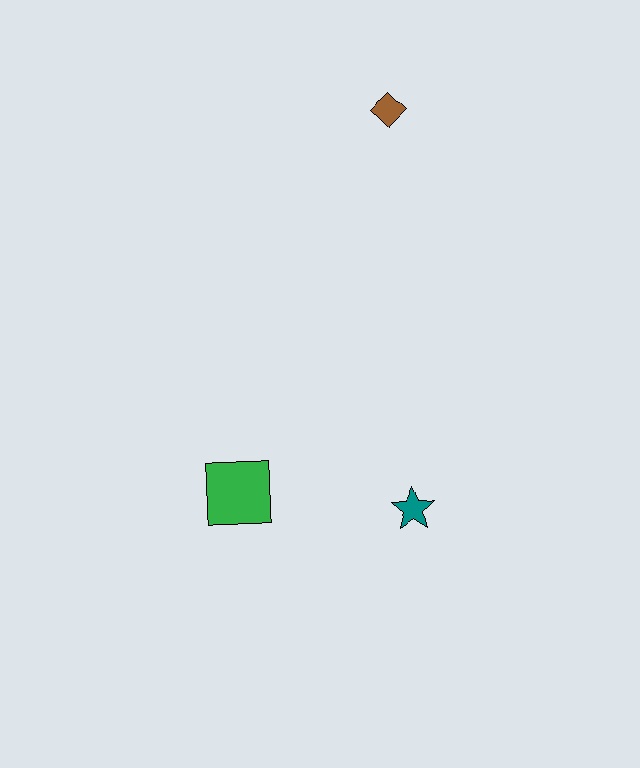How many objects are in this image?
There are 3 objects.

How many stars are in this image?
There is 1 star.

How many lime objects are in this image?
There are no lime objects.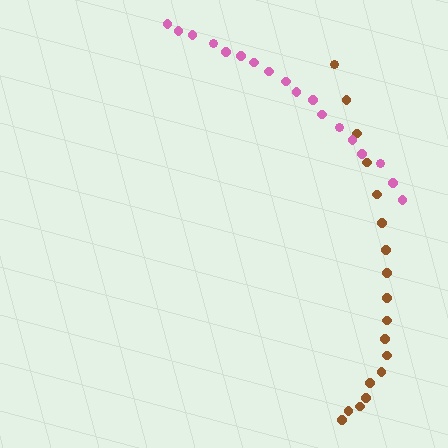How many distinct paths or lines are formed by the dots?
There are 2 distinct paths.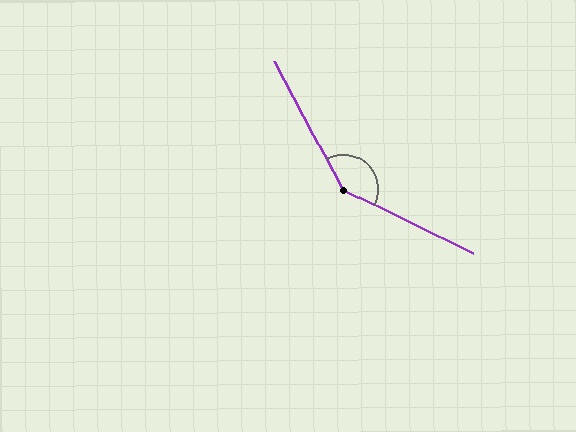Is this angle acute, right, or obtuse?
It is obtuse.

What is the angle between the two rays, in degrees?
Approximately 144 degrees.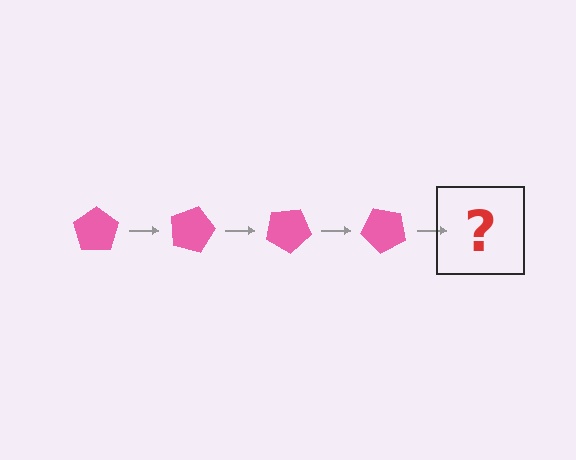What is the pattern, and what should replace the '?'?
The pattern is that the pentagon rotates 15 degrees each step. The '?' should be a pink pentagon rotated 60 degrees.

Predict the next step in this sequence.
The next step is a pink pentagon rotated 60 degrees.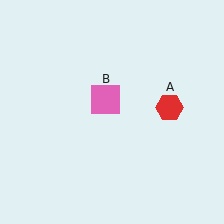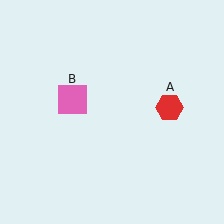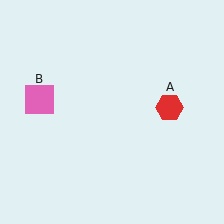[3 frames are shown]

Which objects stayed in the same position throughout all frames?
Red hexagon (object A) remained stationary.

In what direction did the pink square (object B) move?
The pink square (object B) moved left.